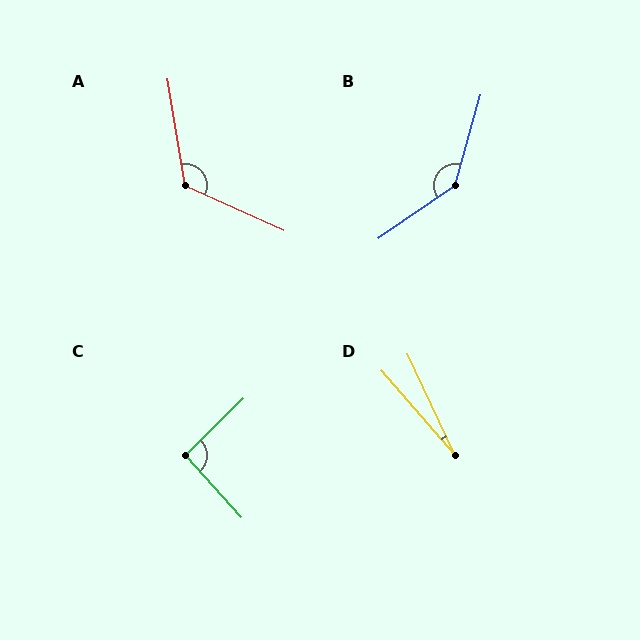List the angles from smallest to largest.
D (16°), C (92°), A (124°), B (140°).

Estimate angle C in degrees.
Approximately 92 degrees.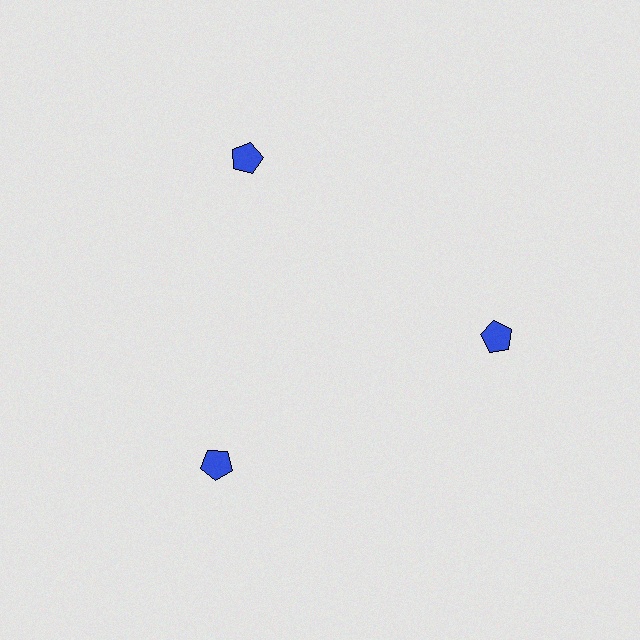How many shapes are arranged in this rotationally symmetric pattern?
There are 3 shapes, arranged in 3 groups of 1.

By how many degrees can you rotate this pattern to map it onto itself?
The pattern maps onto itself every 120 degrees of rotation.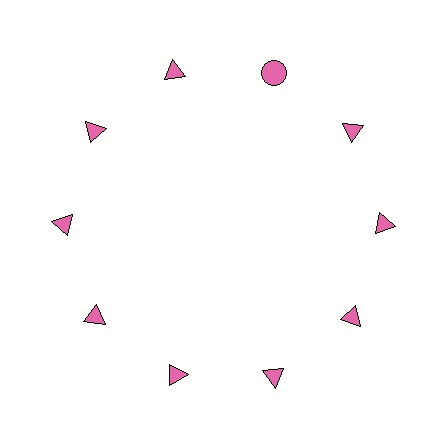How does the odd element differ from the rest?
It has a different shape: circle instead of triangle.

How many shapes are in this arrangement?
There are 10 shapes arranged in a ring pattern.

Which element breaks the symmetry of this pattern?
The pink circle at roughly the 1 o'clock position breaks the symmetry. All other shapes are pink triangles.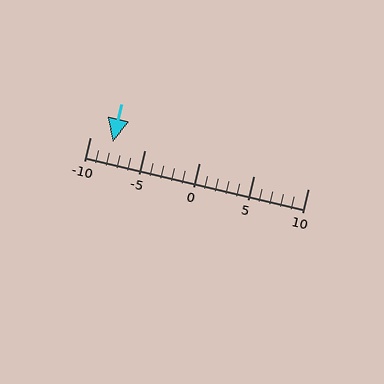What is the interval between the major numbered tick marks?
The major tick marks are spaced 5 units apart.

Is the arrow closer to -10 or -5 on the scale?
The arrow is closer to -10.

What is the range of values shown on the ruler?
The ruler shows values from -10 to 10.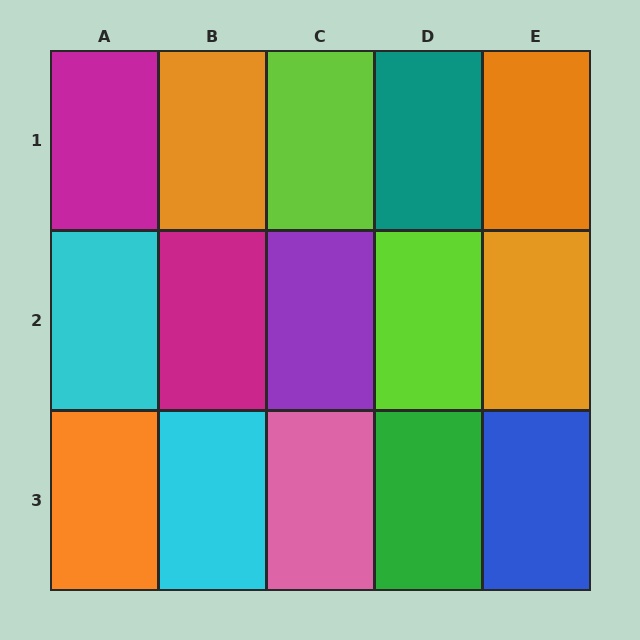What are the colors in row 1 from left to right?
Magenta, orange, lime, teal, orange.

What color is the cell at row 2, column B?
Magenta.